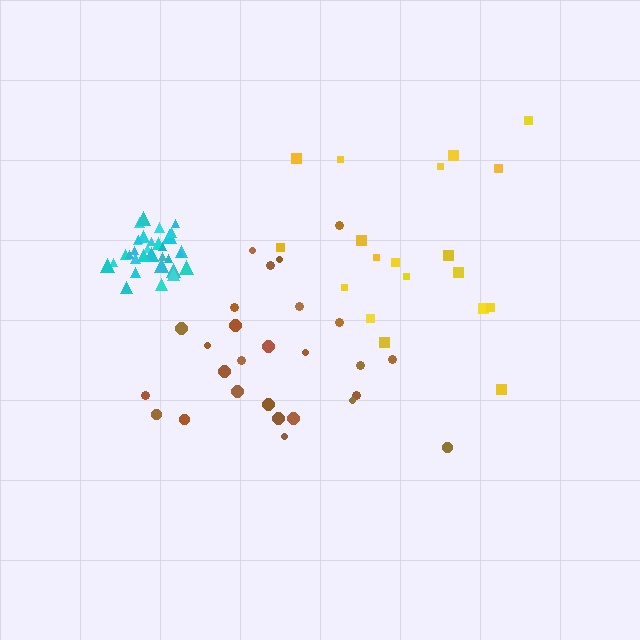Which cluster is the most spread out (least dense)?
Yellow.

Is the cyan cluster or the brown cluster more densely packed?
Cyan.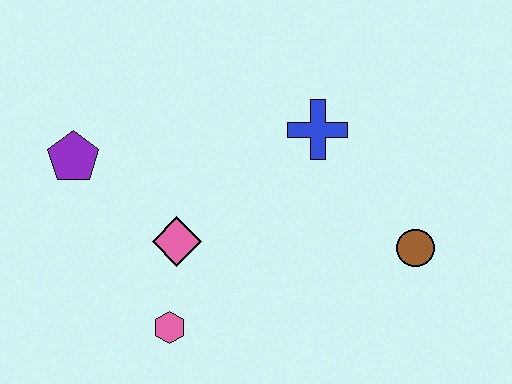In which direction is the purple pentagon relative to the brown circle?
The purple pentagon is to the left of the brown circle.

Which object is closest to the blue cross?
The brown circle is closest to the blue cross.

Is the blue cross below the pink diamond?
No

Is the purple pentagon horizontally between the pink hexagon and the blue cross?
No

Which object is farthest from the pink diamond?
The brown circle is farthest from the pink diamond.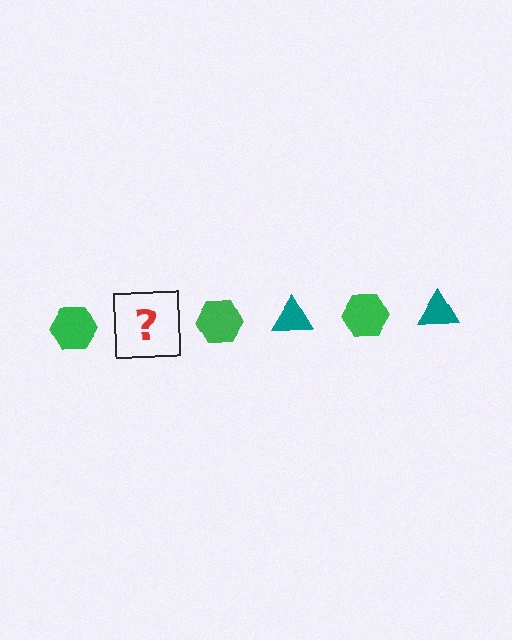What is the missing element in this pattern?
The missing element is a teal triangle.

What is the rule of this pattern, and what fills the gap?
The rule is that the pattern alternates between green hexagon and teal triangle. The gap should be filled with a teal triangle.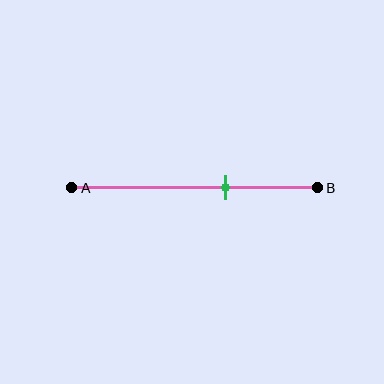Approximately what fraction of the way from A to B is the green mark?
The green mark is approximately 65% of the way from A to B.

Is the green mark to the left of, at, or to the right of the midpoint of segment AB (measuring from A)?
The green mark is to the right of the midpoint of segment AB.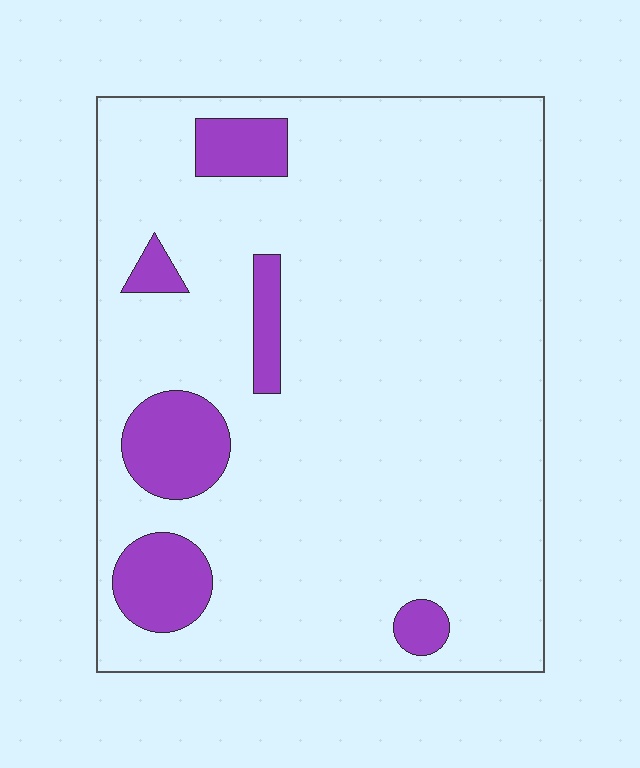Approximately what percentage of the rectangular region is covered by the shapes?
Approximately 10%.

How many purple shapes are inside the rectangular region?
6.